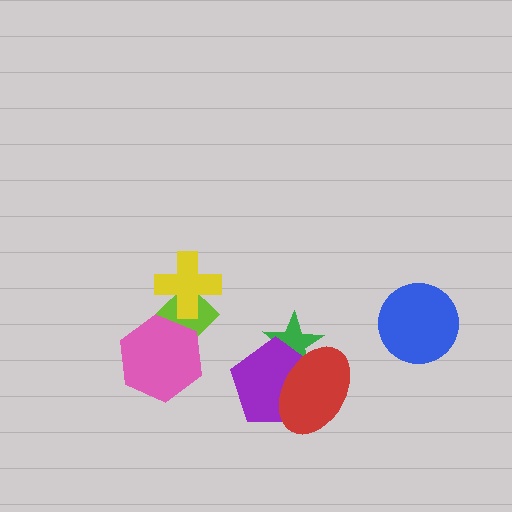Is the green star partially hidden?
Yes, it is partially covered by another shape.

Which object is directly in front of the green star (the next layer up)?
The purple pentagon is directly in front of the green star.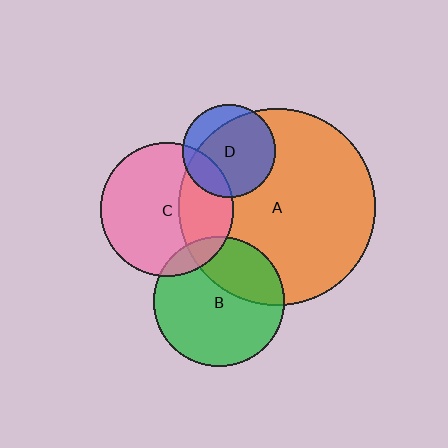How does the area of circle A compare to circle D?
Approximately 4.5 times.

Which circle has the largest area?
Circle A (orange).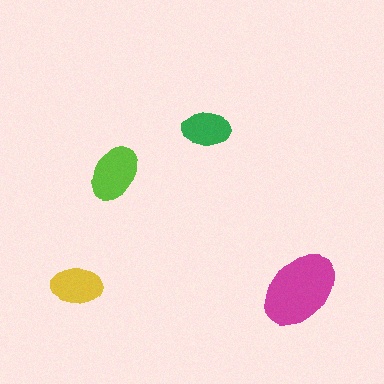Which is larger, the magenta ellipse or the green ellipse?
The magenta one.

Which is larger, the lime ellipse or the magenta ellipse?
The magenta one.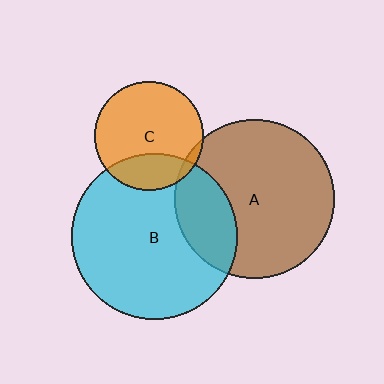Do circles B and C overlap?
Yes.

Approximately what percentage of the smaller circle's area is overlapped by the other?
Approximately 25%.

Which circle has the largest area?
Circle B (cyan).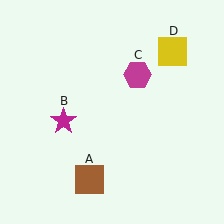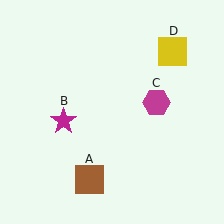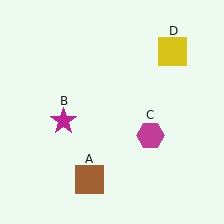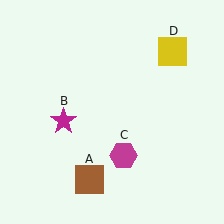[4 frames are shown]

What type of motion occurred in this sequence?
The magenta hexagon (object C) rotated clockwise around the center of the scene.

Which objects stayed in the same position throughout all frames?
Brown square (object A) and magenta star (object B) and yellow square (object D) remained stationary.